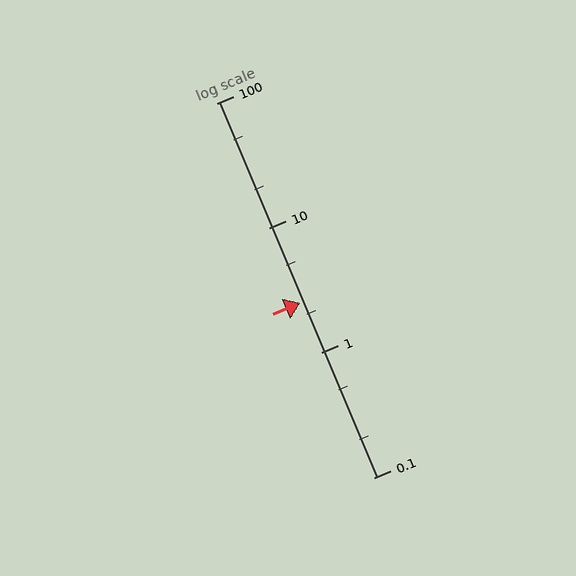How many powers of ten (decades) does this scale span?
The scale spans 3 decades, from 0.1 to 100.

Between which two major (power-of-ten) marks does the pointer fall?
The pointer is between 1 and 10.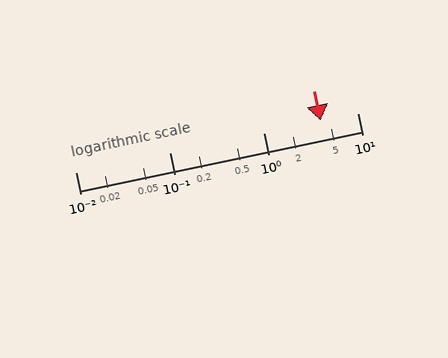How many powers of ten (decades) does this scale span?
The scale spans 3 decades, from 0.01 to 10.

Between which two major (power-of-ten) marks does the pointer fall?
The pointer is between 1 and 10.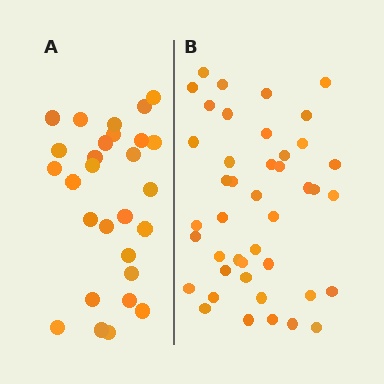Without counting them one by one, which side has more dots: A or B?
Region B (the right region) has more dots.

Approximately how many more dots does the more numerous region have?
Region B has approximately 15 more dots than region A.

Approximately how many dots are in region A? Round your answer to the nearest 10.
About 30 dots. (The exact count is 28, which rounds to 30.)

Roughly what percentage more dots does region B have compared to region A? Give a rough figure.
About 55% more.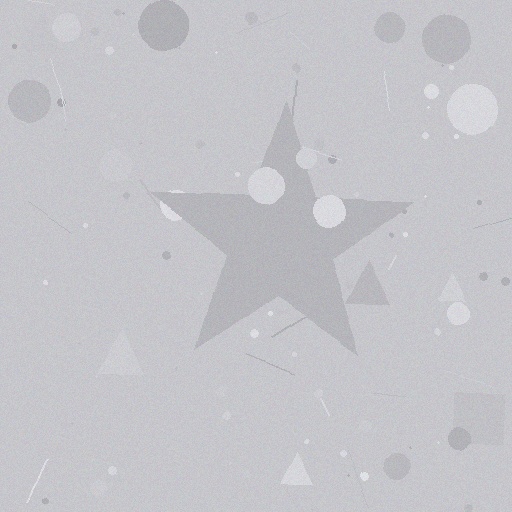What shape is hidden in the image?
A star is hidden in the image.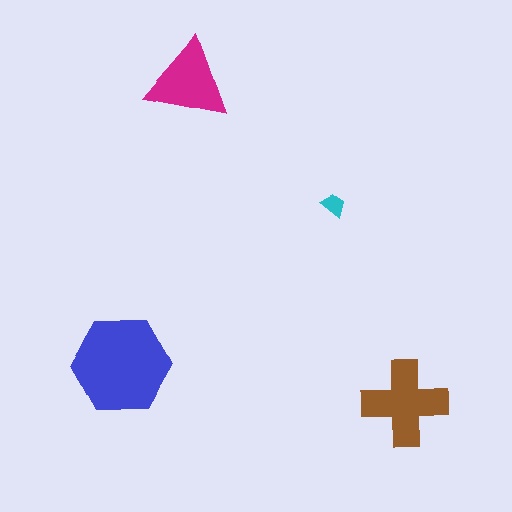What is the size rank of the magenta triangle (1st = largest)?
3rd.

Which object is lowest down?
The brown cross is bottommost.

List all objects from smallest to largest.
The cyan trapezoid, the magenta triangle, the brown cross, the blue hexagon.